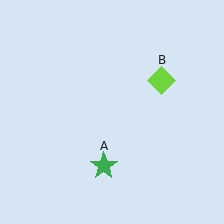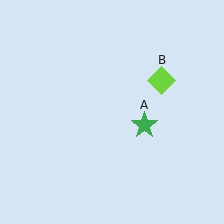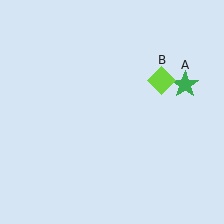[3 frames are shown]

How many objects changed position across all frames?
1 object changed position: green star (object A).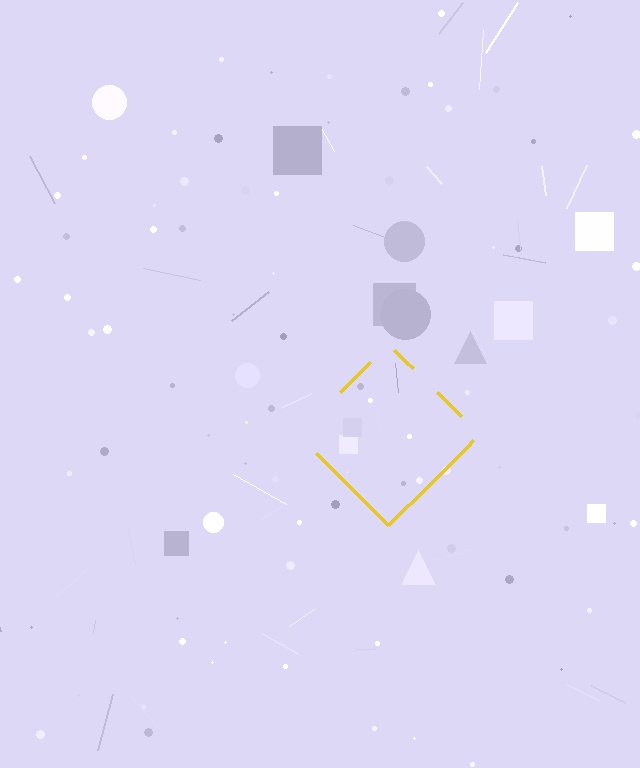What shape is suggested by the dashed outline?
The dashed outline suggests a diamond.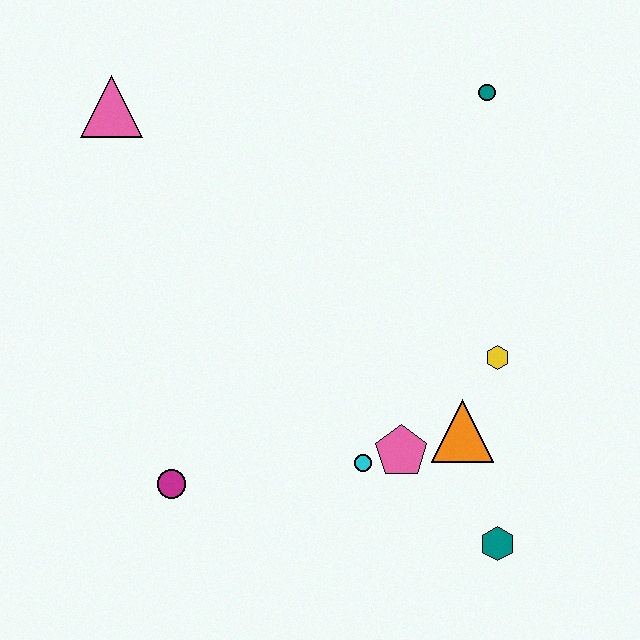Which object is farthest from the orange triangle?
The pink triangle is farthest from the orange triangle.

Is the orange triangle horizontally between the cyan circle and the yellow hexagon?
Yes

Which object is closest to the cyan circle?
The pink pentagon is closest to the cyan circle.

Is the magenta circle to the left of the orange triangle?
Yes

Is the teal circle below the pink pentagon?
No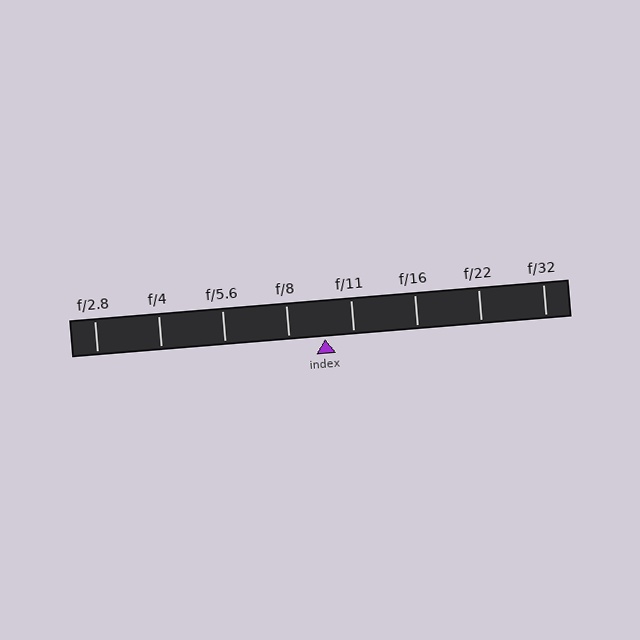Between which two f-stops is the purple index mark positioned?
The index mark is between f/8 and f/11.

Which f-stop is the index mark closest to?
The index mark is closest to f/11.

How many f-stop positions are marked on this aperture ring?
There are 8 f-stop positions marked.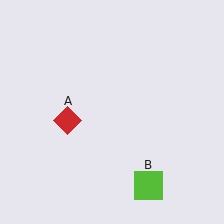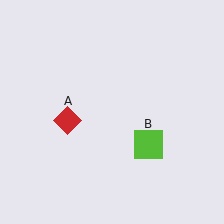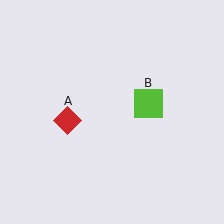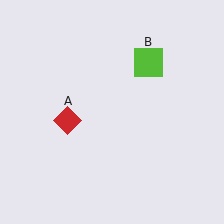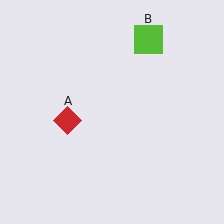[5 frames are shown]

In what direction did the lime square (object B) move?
The lime square (object B) moved up.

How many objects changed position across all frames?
1 object changed position: lime square (object B).